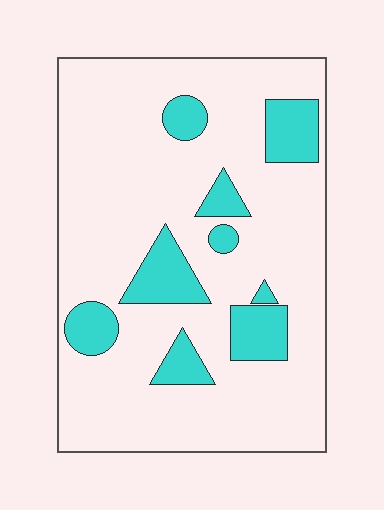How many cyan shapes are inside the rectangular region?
9.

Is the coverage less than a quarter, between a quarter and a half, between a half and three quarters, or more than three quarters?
Less than a quarter.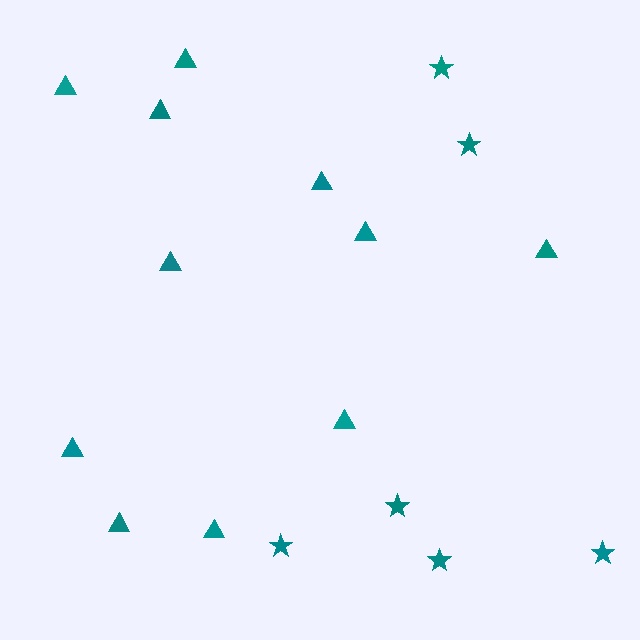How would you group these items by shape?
There are 2 groups: one group of triangles (11) and one group of stars (6).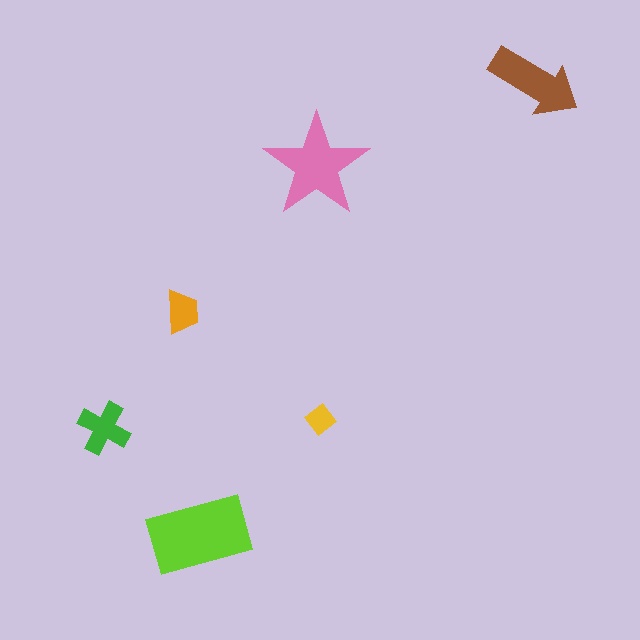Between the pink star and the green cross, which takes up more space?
The pink star.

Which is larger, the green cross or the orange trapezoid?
The green cross.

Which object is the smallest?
The yellow diamond.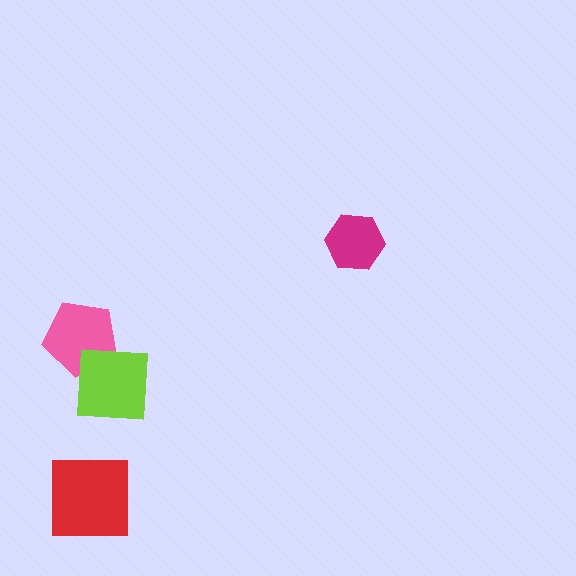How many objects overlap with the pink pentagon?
1 object overlaps with the pink pentagon.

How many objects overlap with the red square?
0 objects overlap with the red square.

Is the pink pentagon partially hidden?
Yes, it is partially covered by another shape.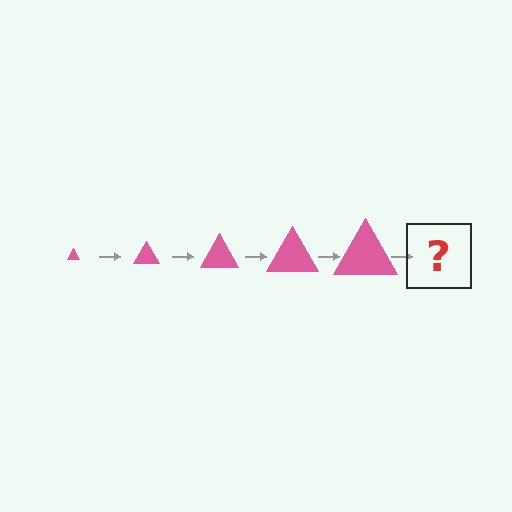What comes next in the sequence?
The next element should be a pink triangle, larger than the previous one.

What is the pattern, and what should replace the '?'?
The pattern is that the triangle gets progressively larger each step. The '?' should be a pink triangle, larger than the previous one.